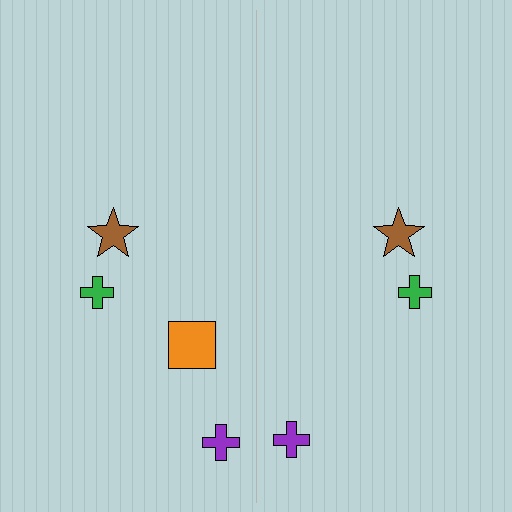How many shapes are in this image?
There are 7 shapes in this image.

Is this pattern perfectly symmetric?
No, the pattern is not perfectly symmetric. A orange square is missing from the right side.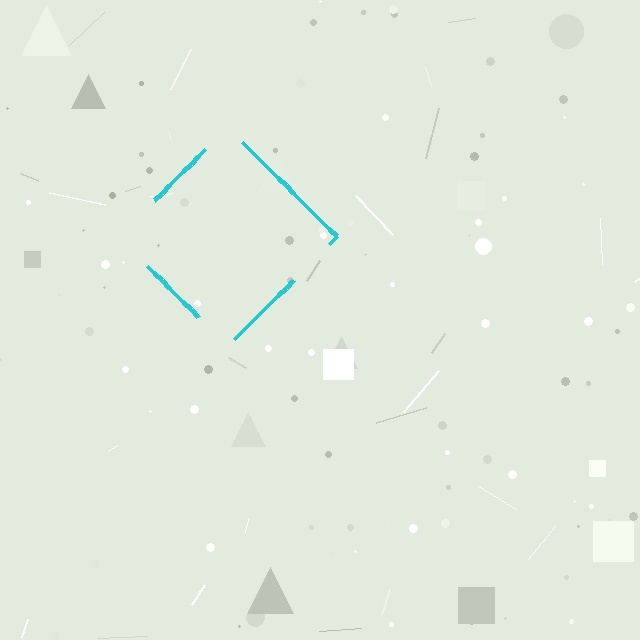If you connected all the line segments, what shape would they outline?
They would outline a diamond.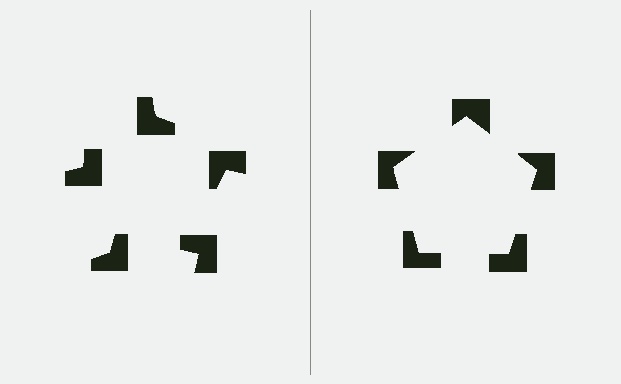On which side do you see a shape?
An illusory pentagon appears on the right side. On the left side the wedge cuts are rotated, so no coherent shape forms.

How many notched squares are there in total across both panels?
10 — 5 on each side.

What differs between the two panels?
The notched squares are positioned identically on both sides; only the wedge orientations differ. On the right they align to a pentagon; on the left they are misaligned.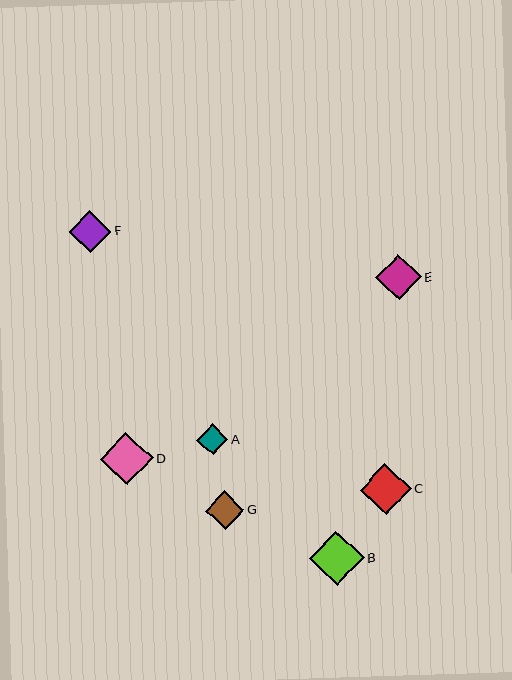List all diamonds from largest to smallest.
From largest to smallest: B, D, C, E, F, G, A.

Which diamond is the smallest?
Diamond A is the smallest with a size of approximately 31 pixels.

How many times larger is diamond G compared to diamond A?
Diamond G is approximately 1.2 times the size of diamond A.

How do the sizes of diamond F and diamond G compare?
Diamond F and diamond G are approximately the same size.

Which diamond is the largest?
Diamond B is the largest with a size of approximately 54 pixels.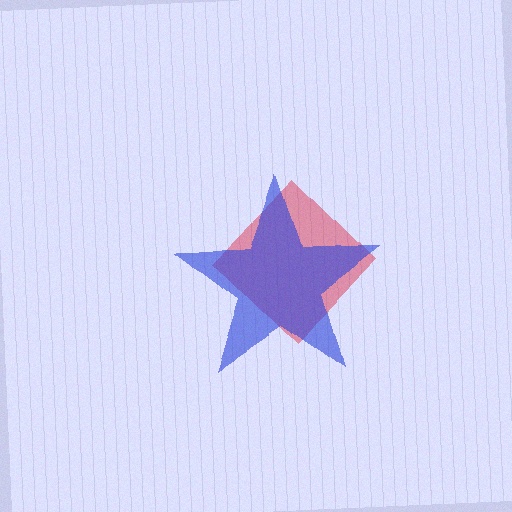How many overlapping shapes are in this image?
There are 2 overlapping shapes in the image.